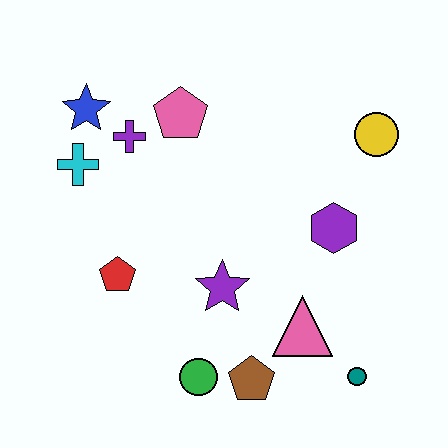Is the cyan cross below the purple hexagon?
No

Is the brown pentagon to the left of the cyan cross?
No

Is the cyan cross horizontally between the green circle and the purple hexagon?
No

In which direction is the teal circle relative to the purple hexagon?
The teal circle is below the purple hexagon.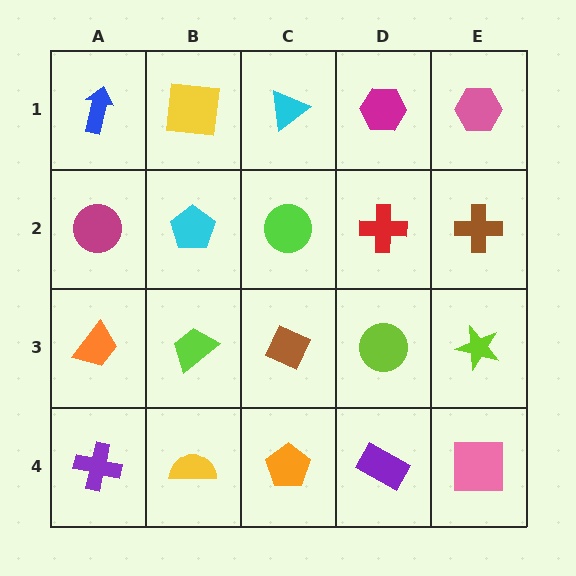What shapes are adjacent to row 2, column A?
A blue arrow (row 1, column A), an orange trapezoid (row 3, column A), a cyan pentagon (row 2, column B).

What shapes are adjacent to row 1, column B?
A cyan pentagon (row 2, column B), a blue arrow (row 1, column A), a cyan triangle (row 1, column C).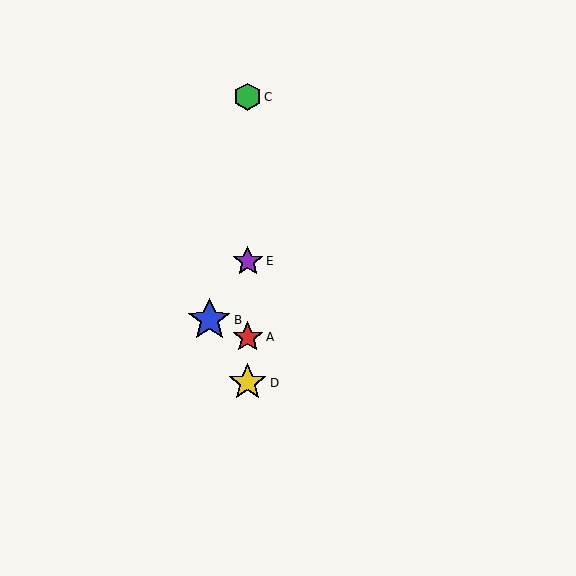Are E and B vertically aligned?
No, E is at x≈248 and B is at x≈209.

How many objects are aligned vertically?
4 objects (A, C, D, E) are aligned vertically.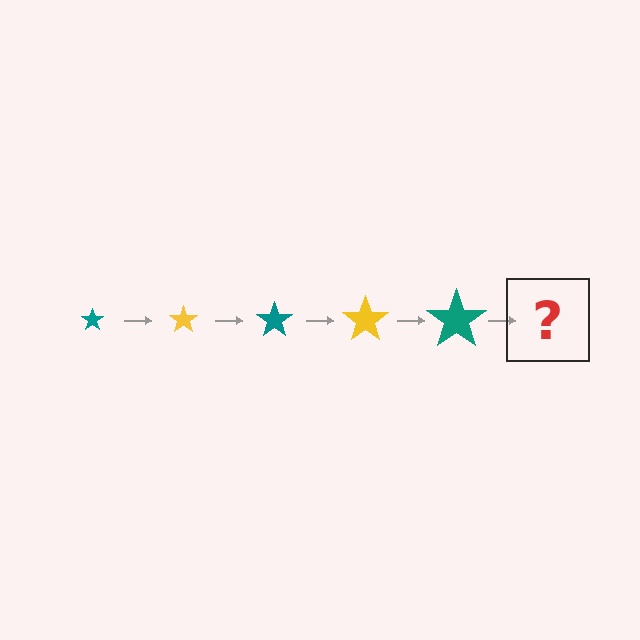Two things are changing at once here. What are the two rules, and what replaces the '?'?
The two rules are that the star grows larger each step and the color cycles through teal and yellow. The '?' should be a yellow star, larger than the previous one.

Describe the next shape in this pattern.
It should be a yellow star, larger than the previous one.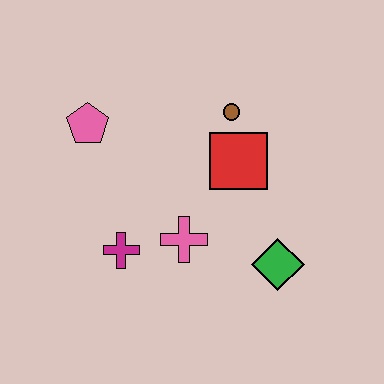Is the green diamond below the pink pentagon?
Yes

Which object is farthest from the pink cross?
The pink pentagon is farthest from the pink cross.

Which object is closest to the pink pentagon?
The magenta cross is closest to the pink pentagon.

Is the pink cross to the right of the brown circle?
No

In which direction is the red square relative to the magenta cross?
The red square is to the right of the magenta cross.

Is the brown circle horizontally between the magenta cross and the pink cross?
No